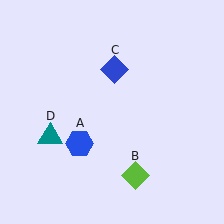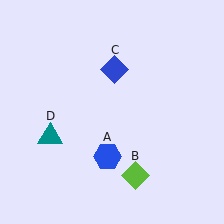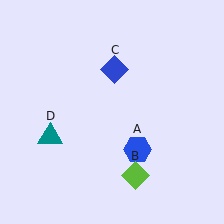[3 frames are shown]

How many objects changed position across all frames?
1 object changed position: blue hexagon (object A).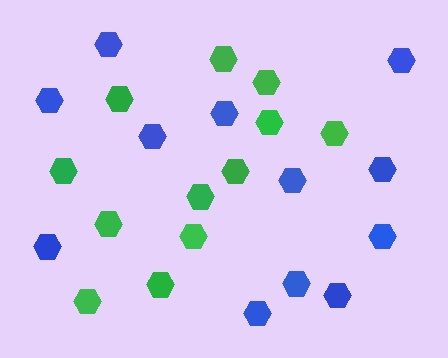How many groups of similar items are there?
There are 2 groups: one group of blue hexagons (12) and one group of green hexagons (12).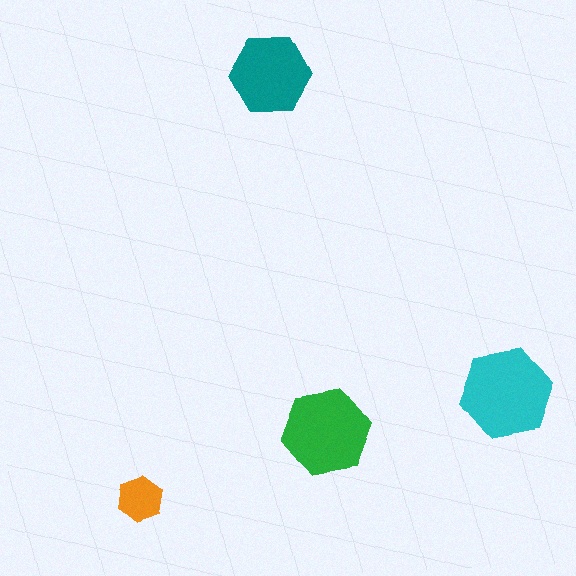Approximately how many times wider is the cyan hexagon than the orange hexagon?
About 2 times wider.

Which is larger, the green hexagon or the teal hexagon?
The green one.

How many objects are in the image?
There are 4 objects in the image.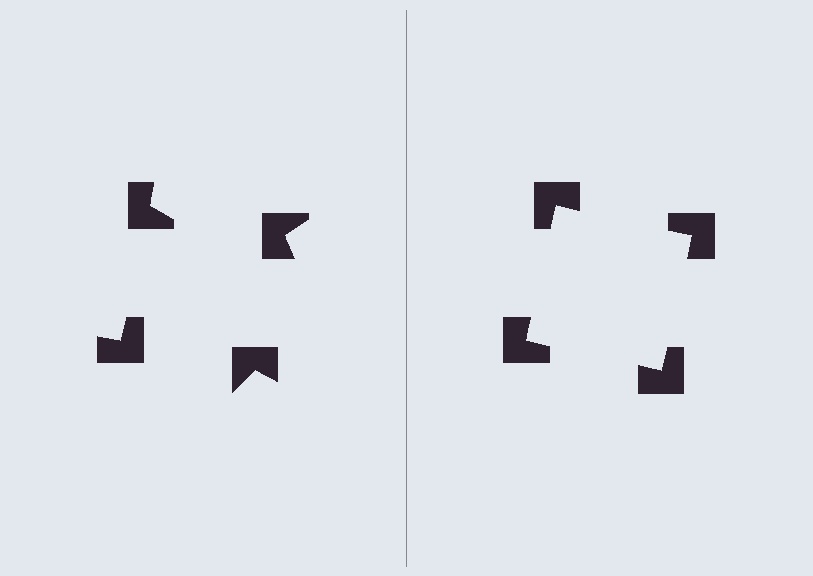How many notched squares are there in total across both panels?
8 — 4 on each side.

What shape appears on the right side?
An illusory square.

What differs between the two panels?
The notched squares are positioned identically on both sides; only the wedge orientations differ. On the right they align to a square; on the left they are misaligned.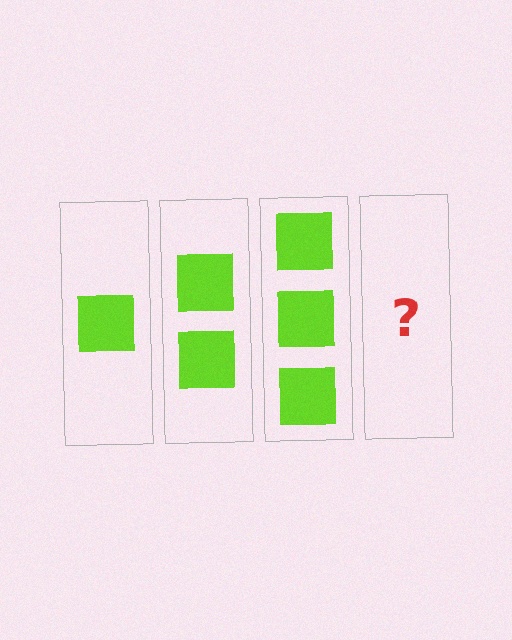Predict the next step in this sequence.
The next step is 4 squares.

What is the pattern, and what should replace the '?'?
The pattern is that each step adds one more square. The '?' should be 4 squares.